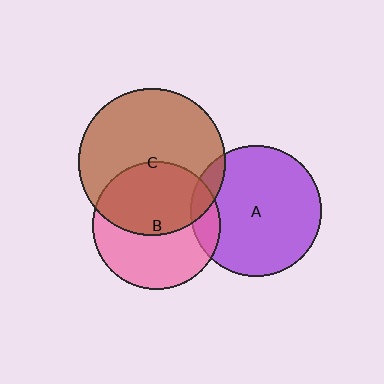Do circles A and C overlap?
Yes.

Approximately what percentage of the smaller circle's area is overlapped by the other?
Approximately 10%.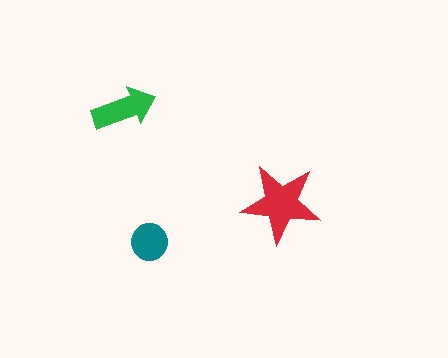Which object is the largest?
The red star.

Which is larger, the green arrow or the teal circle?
The green arrow.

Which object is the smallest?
The teal circle.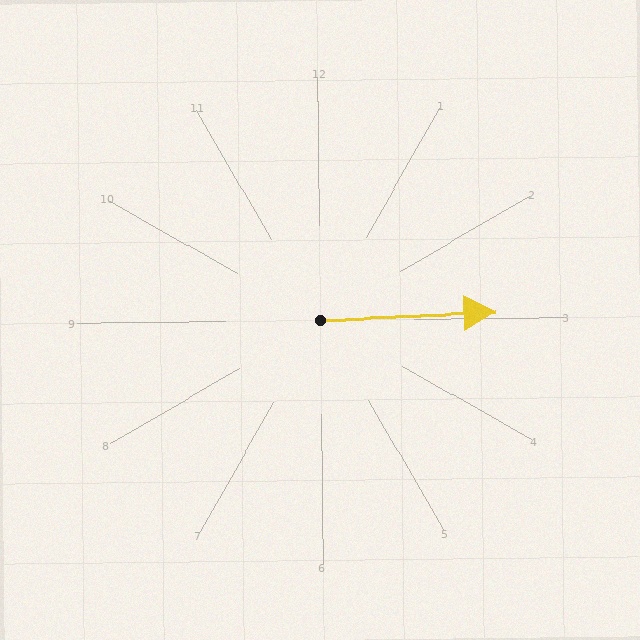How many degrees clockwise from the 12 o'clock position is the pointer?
Approximately 88 degrees.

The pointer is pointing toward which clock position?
Roughly 3 o'clock.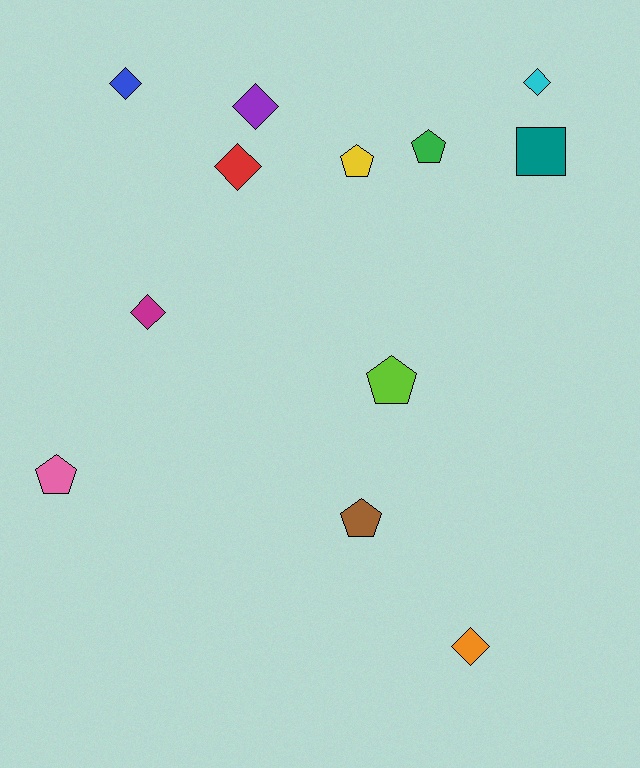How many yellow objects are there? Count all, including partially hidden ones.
There is 1 yellow object.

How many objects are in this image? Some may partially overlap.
There are 12 objects.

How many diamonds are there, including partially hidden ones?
There are 6 diamonds.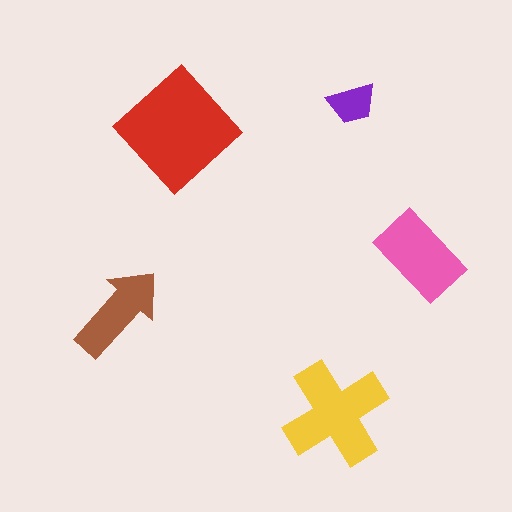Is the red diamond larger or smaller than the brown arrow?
Larger.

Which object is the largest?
The red diamond.